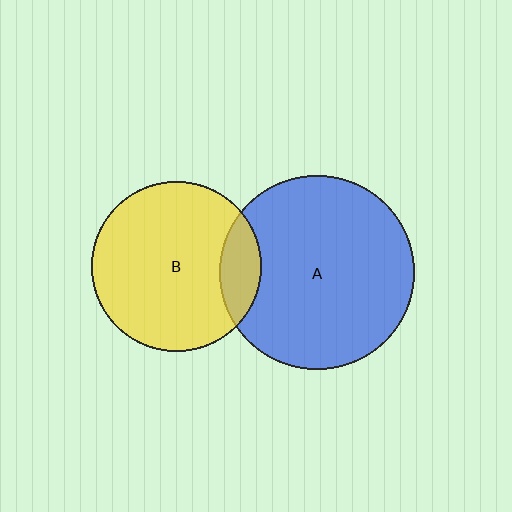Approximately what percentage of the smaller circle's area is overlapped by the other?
Approximately 15%.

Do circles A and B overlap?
Yes.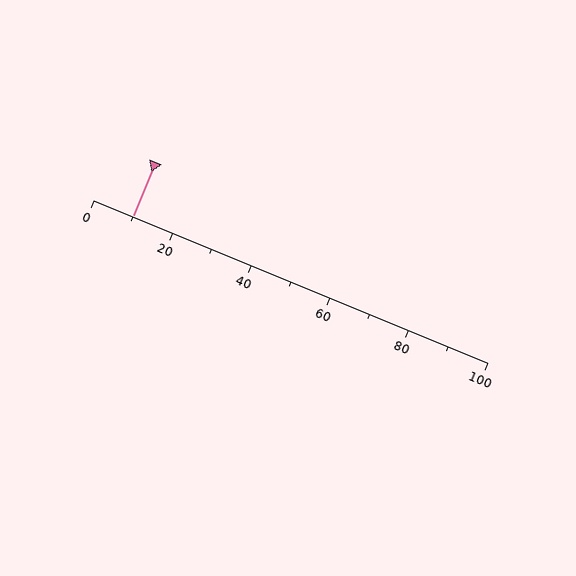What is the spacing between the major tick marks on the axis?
The major ticks are spaced 20 apart.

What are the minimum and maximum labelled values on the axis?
The axis runs from 0 to 100.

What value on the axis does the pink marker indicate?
The marker indicates approximately 10.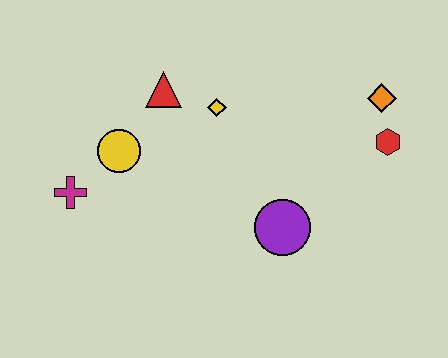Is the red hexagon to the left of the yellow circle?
No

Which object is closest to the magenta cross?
The yellow circle is closest to the magenta cross.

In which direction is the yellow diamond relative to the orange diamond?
The yellow diamond is to the left of the orange diamond.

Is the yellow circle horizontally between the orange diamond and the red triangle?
No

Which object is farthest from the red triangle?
The red hexagon is farthest from the red triangle.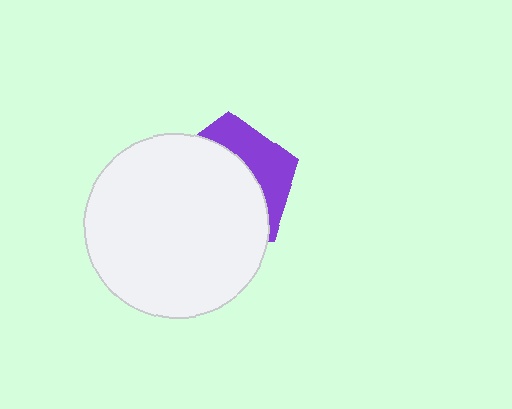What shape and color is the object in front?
The object in front is a white circle.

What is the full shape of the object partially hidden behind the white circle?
The partially hidden object is a purple pentagon.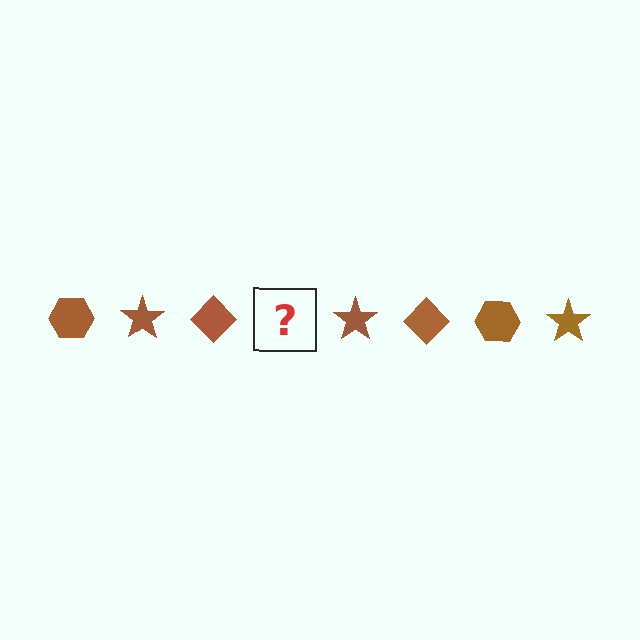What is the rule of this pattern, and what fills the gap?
The rule is that the pattern cycles through hexagon, star, diamond shapes in brown. The gap should be filled with a brown hexagon.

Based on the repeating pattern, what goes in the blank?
The blank should be a brown hexagon.